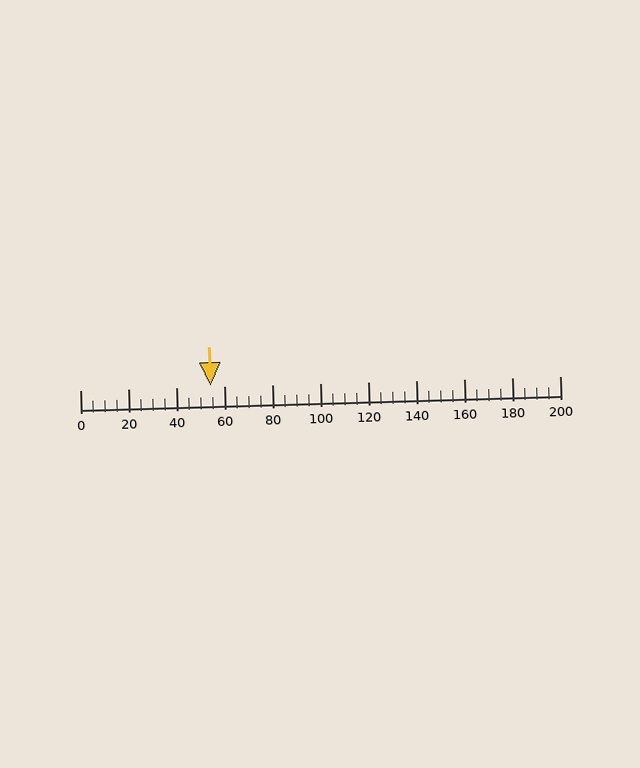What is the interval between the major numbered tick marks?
The major tick marks are spaced 20 units apart.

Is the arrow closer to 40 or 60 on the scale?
The arrow is closer to 60.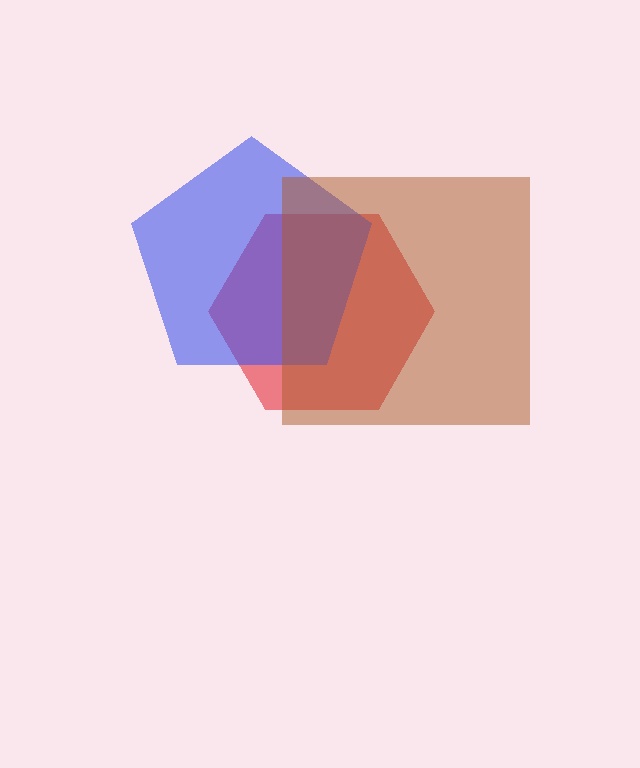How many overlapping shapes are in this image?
There are 3 overlapping shapes in the image.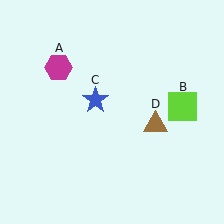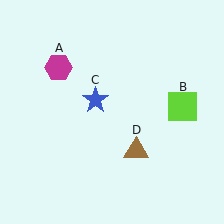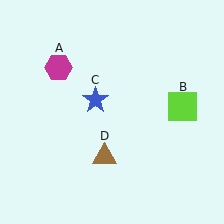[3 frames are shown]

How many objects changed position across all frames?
1 object changed position: brown triangle (object D).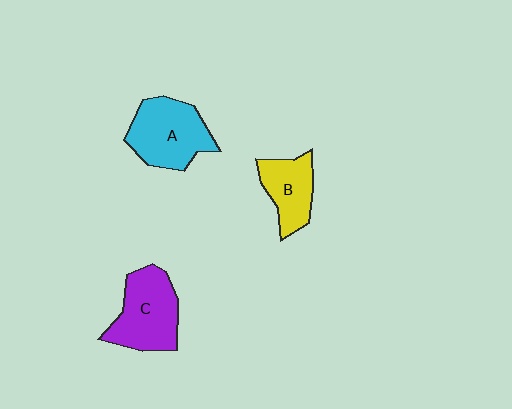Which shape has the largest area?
Shape A (cyan).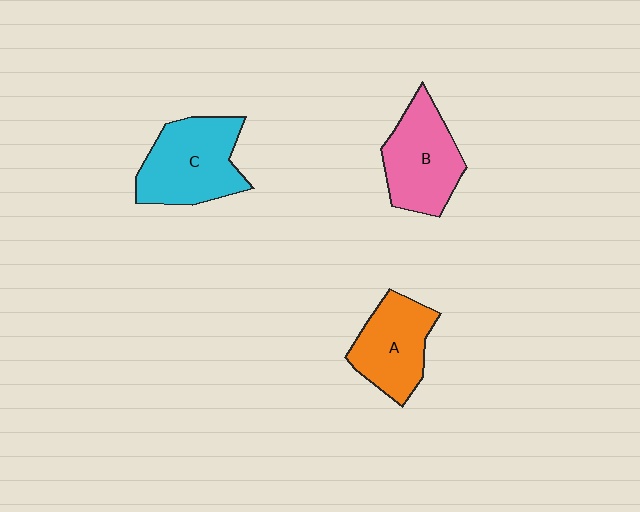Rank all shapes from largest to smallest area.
From largest to smallest: C (cyan), B (pink), A (orange).